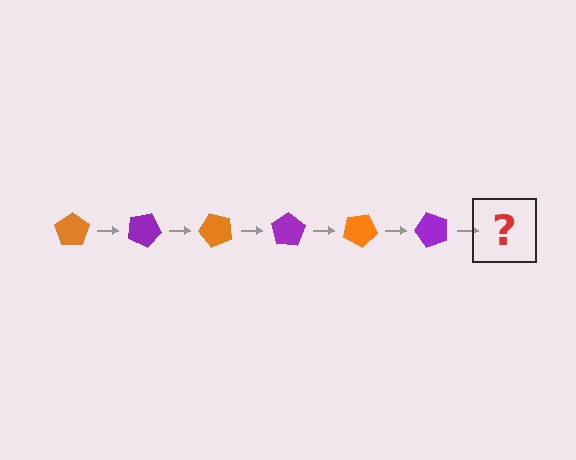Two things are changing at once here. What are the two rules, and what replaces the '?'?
The two rules are that it rotates 25 degrees each step and the color cycles through orange and purple. The '?' should be an orange pentagon, rotated 150 degrees from the start.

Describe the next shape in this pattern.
It should be an orange pentagon, rotated 150 degrees from the start.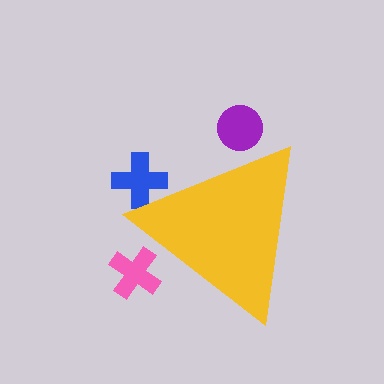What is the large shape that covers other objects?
A yellow triangle.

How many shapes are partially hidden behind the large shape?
3 shapes are partially hidden.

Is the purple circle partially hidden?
Yes, the purple circle is partially hidden behind the yellow triangle.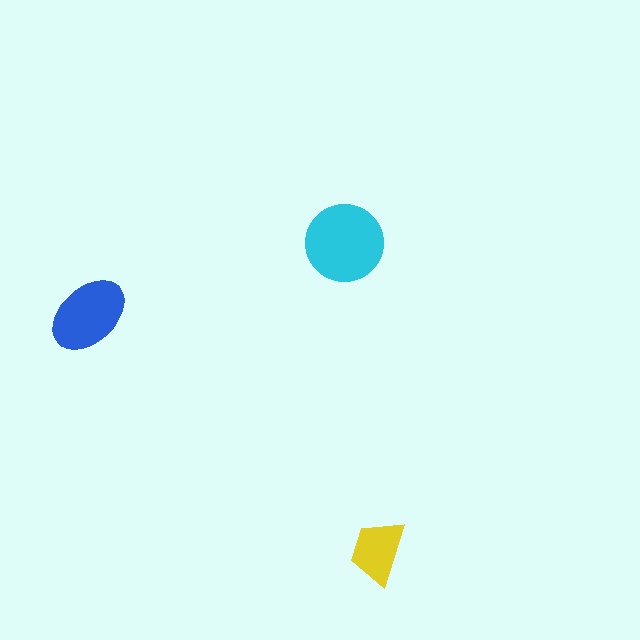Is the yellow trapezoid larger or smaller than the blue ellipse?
Smaller.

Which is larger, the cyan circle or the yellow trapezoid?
The cyan circle.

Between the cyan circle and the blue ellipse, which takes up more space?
The cyan circle.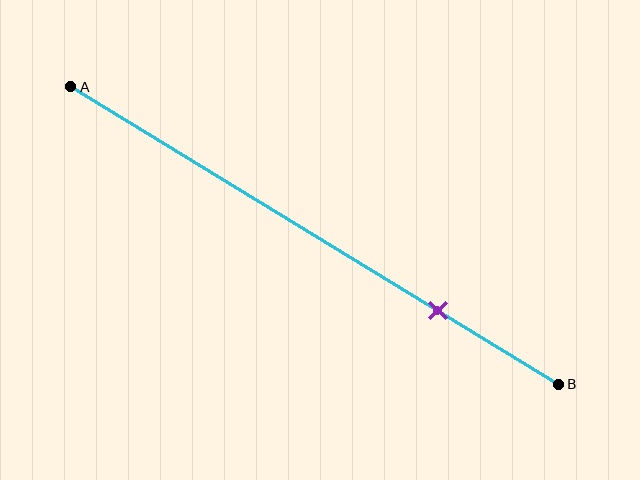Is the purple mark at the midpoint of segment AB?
No, the mark is at about 75% from A, not at the 50% midpoint.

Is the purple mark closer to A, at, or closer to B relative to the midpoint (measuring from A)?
The purple mark is closer to point B than the midpoint of segment AB.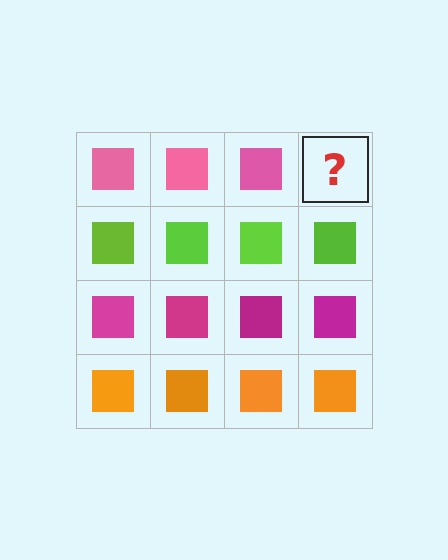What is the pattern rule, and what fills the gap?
The rule is that each row has a consistent color. The gap should be filled with a pink square.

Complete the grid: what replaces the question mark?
The question mark should be replaced with a pink square.